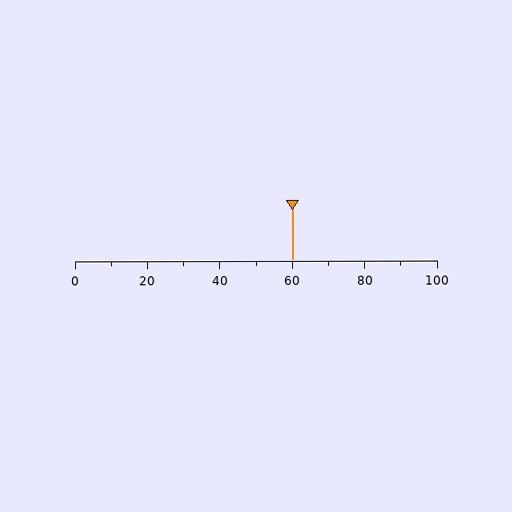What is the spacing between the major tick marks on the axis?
The major ticks are spaced 20 apart.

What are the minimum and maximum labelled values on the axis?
The axis runs from 0 to 100.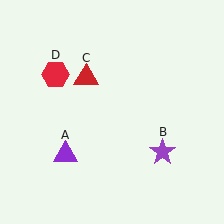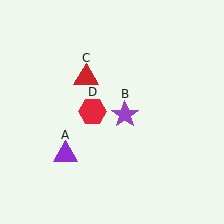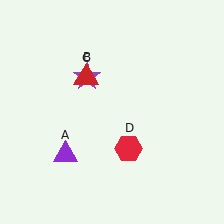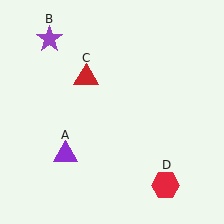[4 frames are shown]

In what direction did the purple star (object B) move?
The purple star (object B) moved up and to the left.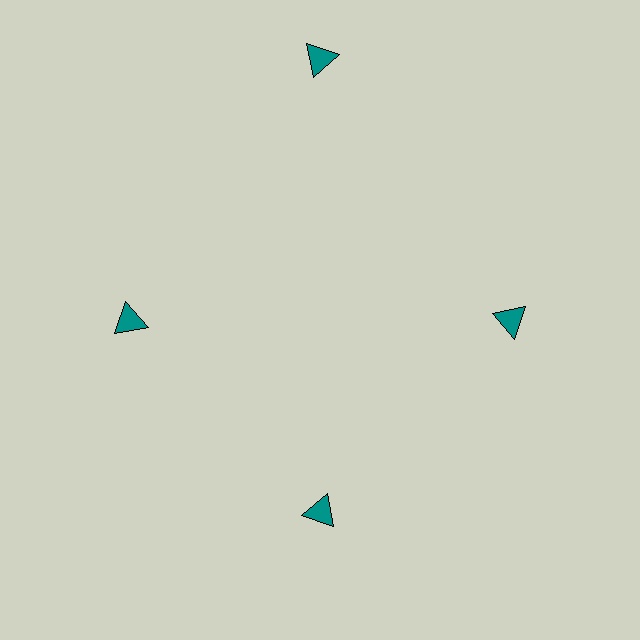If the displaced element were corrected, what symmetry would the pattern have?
It would have 4-fold rotational symmetry — the pattern would map onto itself every 90 degrees.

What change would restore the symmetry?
The symmetry would be restored by moving it inward, back onto the ring so that all 4 triangles sit at equal angles and equal distance from the center.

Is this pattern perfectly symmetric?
No. The 4 teal triangles are arranged in a ring, but one element near the 12 o'clock position is pushed outward from the center, breaking the 4-fold rotational symmetry.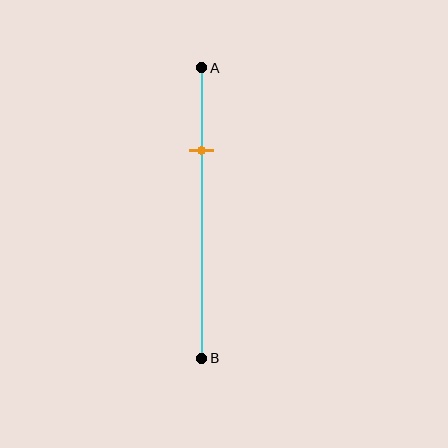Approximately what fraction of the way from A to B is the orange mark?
The orange mark is approximately 30% of the way from A to B.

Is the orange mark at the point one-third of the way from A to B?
No, the mark is at about 30% from A, not at the 33% one-third point.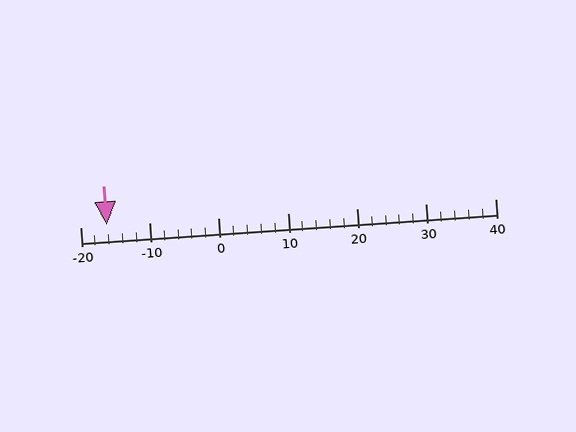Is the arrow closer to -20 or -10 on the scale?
The arrow is closer to -20.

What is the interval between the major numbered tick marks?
The major tick marks are spaced 10 units apart.